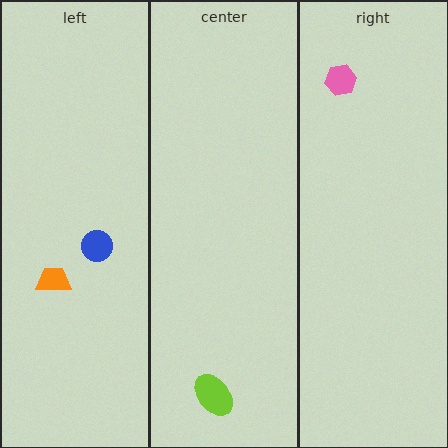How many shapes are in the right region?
1.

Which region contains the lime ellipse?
The center region.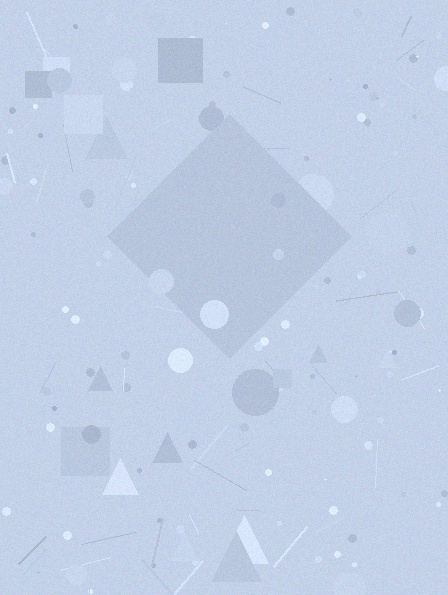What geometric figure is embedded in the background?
A diamond is embedded in the background.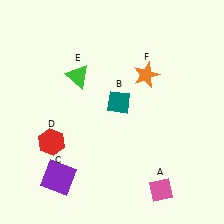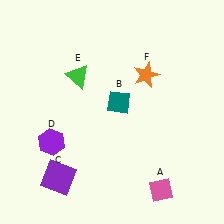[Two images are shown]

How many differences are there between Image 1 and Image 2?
There is 1 difference between the two images.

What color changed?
The hexagon (D) changed from red in Image 1 to purple in Image 2.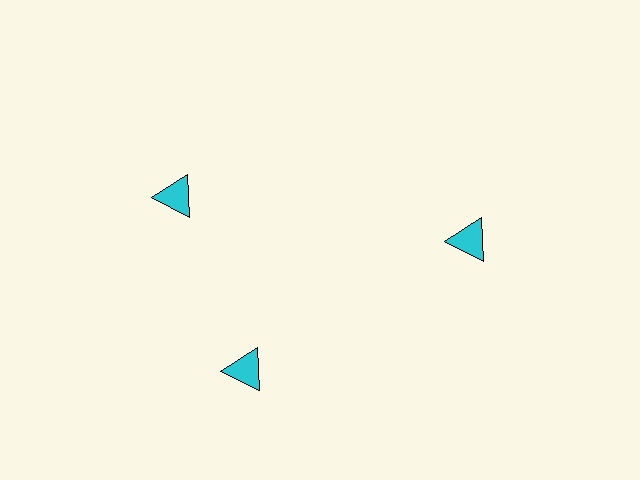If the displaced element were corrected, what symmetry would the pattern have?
It would have 3-fold rotational symmetry — the pattern would map onto itself every 120 degrees.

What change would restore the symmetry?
The symmetry would be restored by rotating it back into even spacing with its neighbors so that all 3 triangles sit at equal angles and equal distance from the center.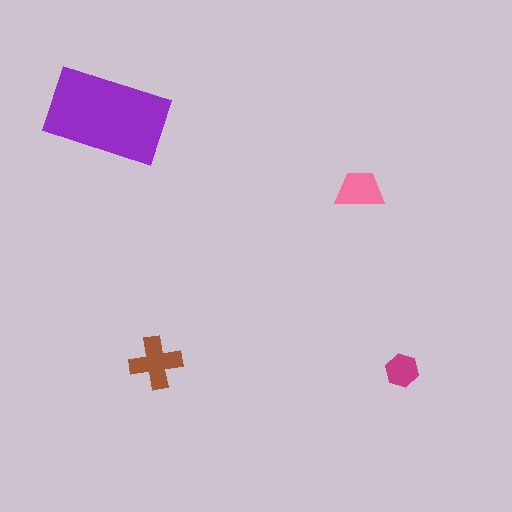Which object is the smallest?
The magenta hexagon.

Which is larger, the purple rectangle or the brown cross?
The purple rectangle.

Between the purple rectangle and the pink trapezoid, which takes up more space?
The purple rectangle.